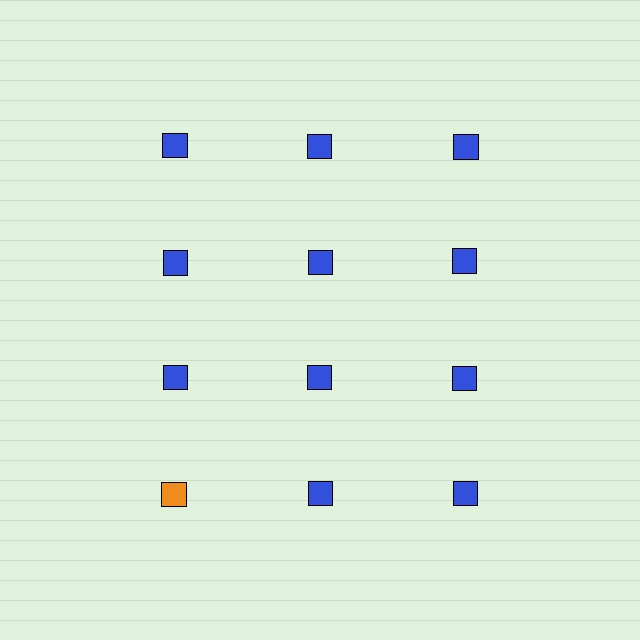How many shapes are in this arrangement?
There are 12 shapes arranged in a grid pattern.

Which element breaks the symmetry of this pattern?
The orange square in the fourth row, leftmost column breaks the symmetry. All other shapes are blue squares.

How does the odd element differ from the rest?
It has a different color: orange instead of blue.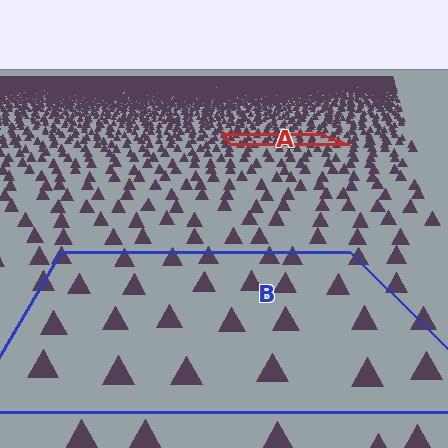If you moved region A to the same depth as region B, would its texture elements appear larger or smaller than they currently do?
They would appear larger. At a closer depth, the same texture elements are projected at a bigger on-screen size.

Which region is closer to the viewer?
Region B is closer. The texture elements there are larger and more spread out.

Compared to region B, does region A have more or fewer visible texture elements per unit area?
Region A has more texture elements per unit area — they are packed more densely because it is farther away.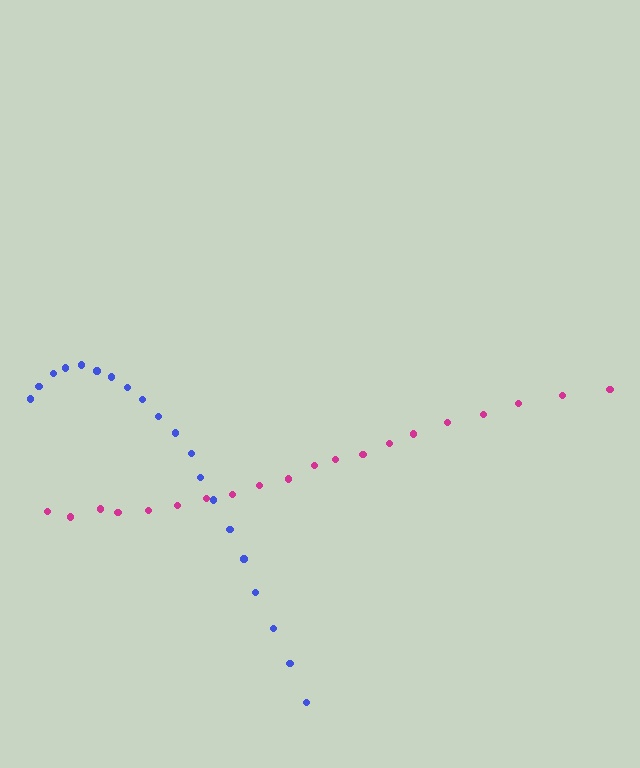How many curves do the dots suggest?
There are 2 distinct paths.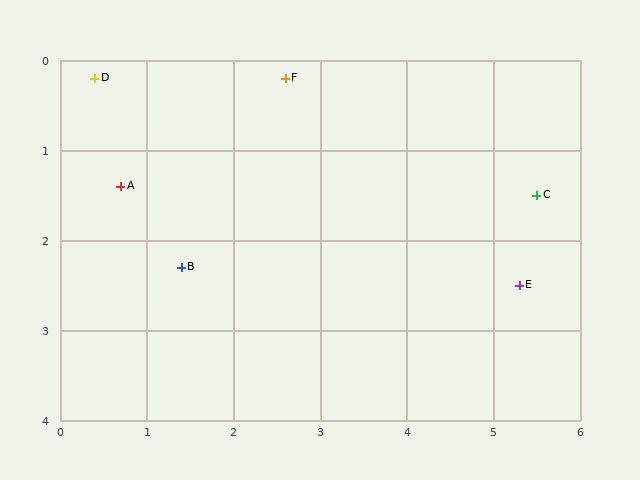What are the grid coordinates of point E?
Point E is at approximately (5.3, 2.5).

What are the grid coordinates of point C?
Point C is at approximately (5.5, 1.5).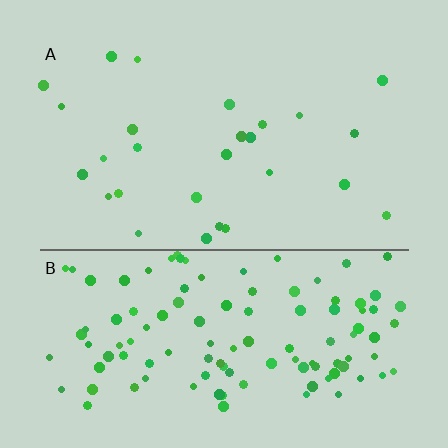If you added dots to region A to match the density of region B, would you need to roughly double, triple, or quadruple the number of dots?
Approximately quadruple.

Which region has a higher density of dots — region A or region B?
B (the bottom).